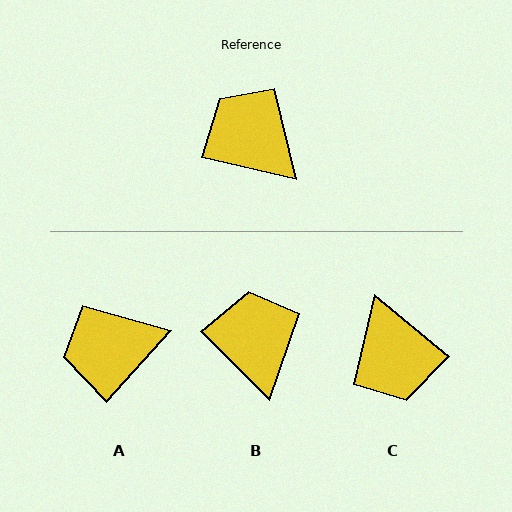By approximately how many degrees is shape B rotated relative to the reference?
Approximately 33 degrees clockwise.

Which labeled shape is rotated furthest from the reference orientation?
C, about 153 degrees away.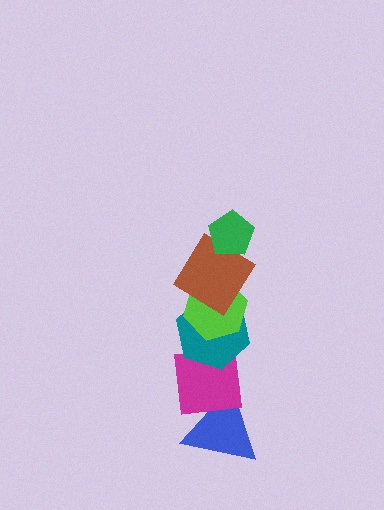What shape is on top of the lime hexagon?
The brown diamond is on top of the lime hexagon.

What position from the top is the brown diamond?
The brown diamond is 2nd from the top.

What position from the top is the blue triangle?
The blue triangle is 6th from the top.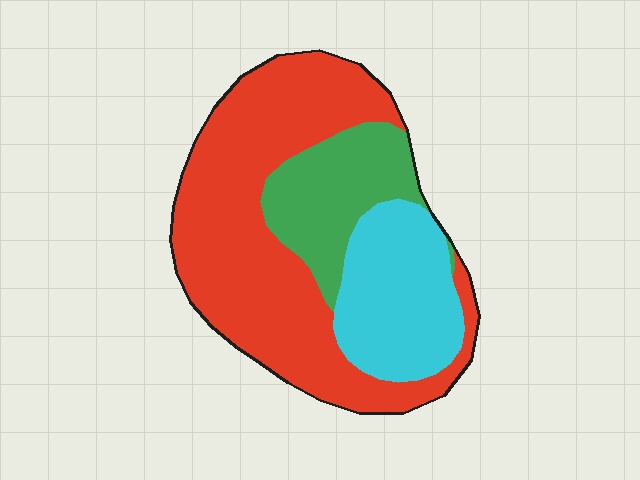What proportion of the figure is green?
Green covers around 20% of the figure.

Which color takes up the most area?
Red, at roughly 55%.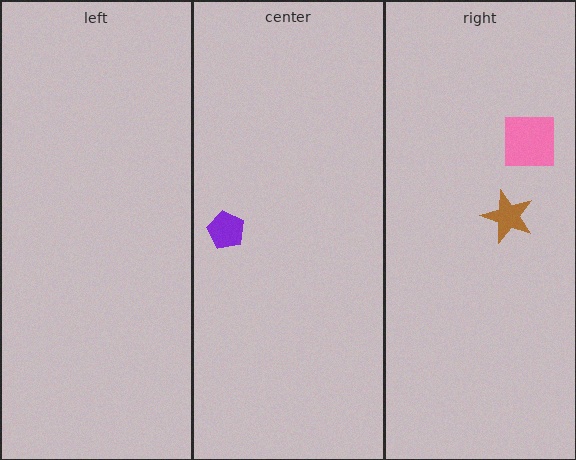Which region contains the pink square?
The right region.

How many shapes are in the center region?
1.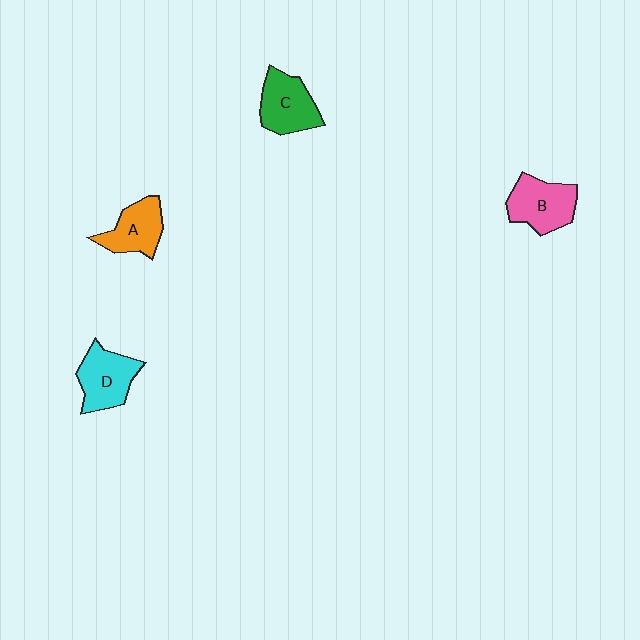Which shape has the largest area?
Shape B (pink).